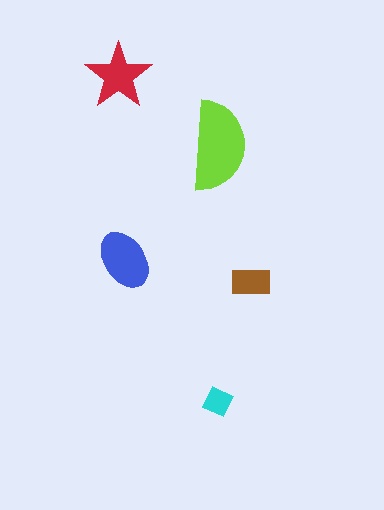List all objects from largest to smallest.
The lime semicircle, the blue ellipse, the red star, the brown rectangle, the cyan diamond.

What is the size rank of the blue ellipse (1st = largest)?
2nd.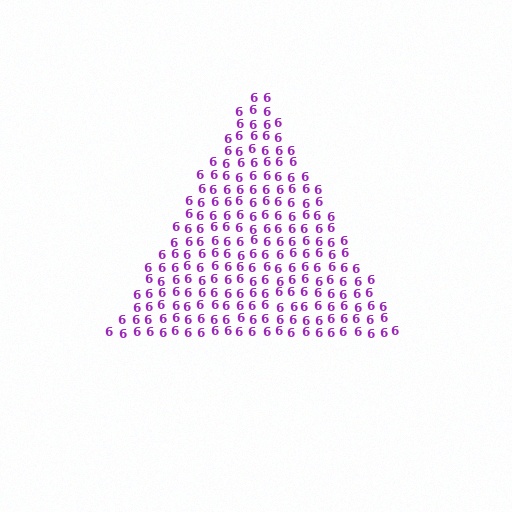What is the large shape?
The large shape is a triangle.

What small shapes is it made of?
It is made of small digit 6's.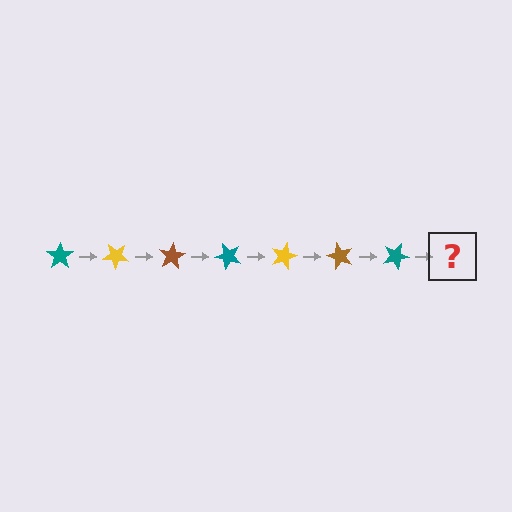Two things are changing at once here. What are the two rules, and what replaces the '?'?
The two rules are that it rotates 40 degrees each step and the color cycles through teal, yellow, and brown. The '?' should be a yellow star, rotated 280 degrees from the start.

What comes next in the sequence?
The next element should be a yellow star, rotated 280 degrees from the start.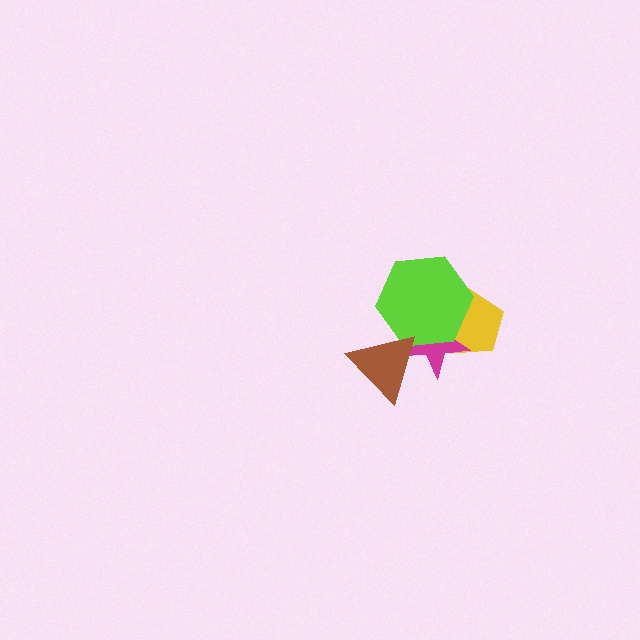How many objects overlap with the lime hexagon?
3 objects overlap with the lime hexagon.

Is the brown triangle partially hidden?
No, no other shape covers it.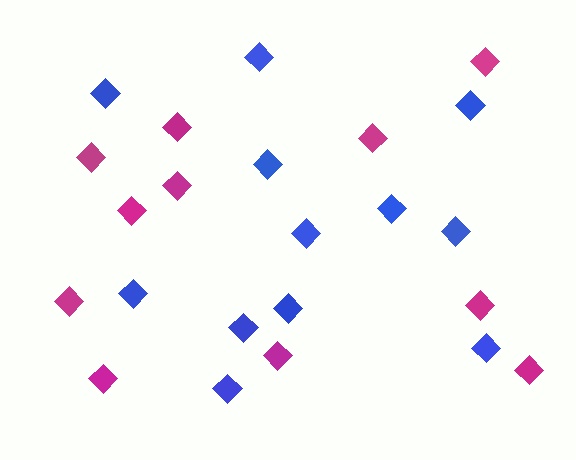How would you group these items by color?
There are 2 groups: one group of blue diamonds (12) and one group of magenta diamonds (11).